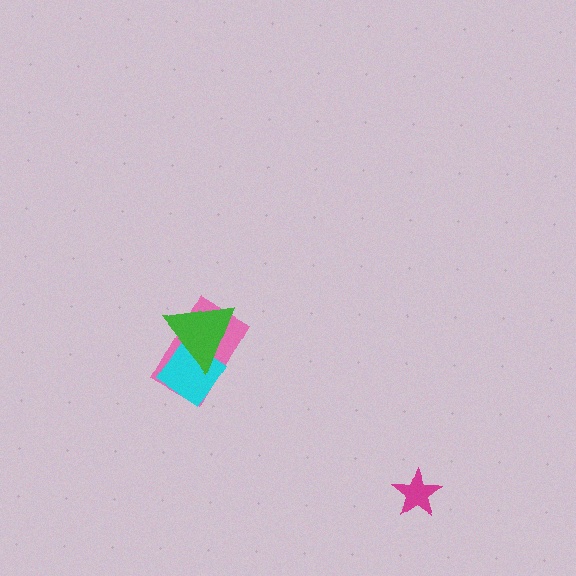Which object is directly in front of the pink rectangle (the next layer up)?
The cyan diamond is directly in front of the pink rectangle.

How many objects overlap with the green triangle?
2 objects overlap with the green triangle.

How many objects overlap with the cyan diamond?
2 objects overlap with the cyan diamond.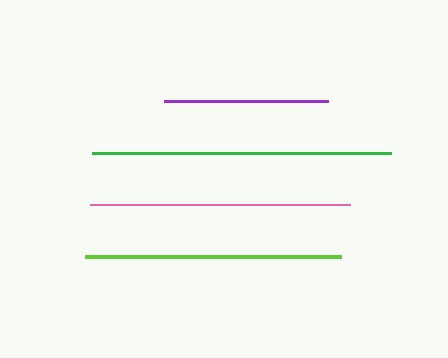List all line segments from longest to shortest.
From longest to shortest: green, pink, lime, purple.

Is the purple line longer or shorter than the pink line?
The pink line is longer than the purple line.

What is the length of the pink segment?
The pink segment is approximately 259 pixels long.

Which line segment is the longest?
The green line is the longest at approximately 300 pixels.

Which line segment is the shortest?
The purple line is the shortest at approximately 164 pixels.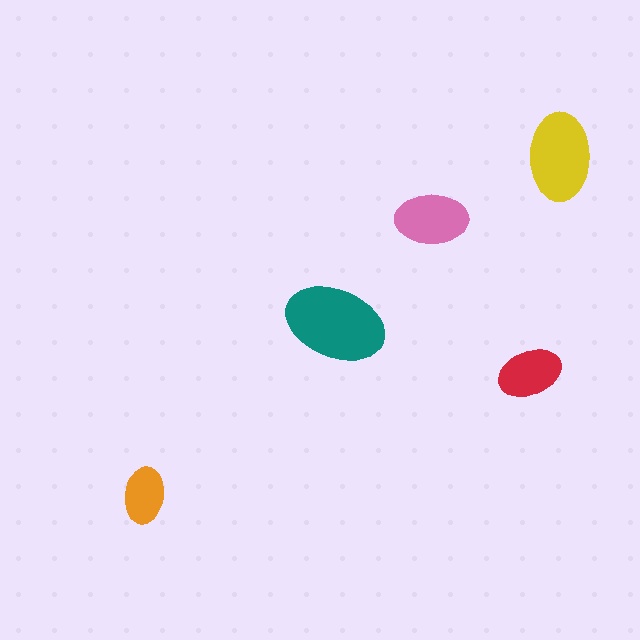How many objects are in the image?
There are 5 objects in the image.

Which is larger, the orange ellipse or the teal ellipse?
The teal one.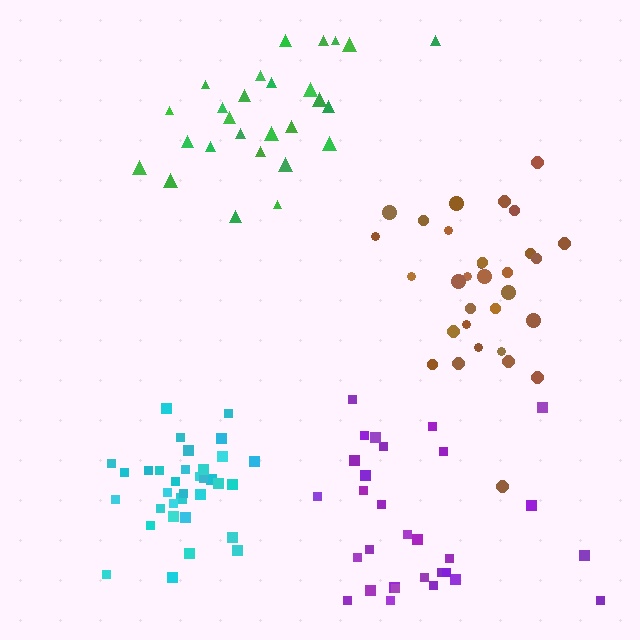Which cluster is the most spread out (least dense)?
Purple.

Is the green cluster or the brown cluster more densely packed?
Green.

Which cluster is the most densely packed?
Cyan.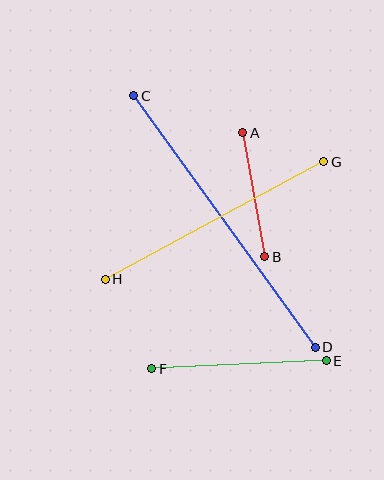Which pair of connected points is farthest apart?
Points C and D are farthest apart.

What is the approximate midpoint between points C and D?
The midpoint is at approximately (225, 221) pixels.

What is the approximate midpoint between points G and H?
The midpoint is at approximately (214, 221) pixels.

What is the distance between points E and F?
The distance is approximately 175 pixels.